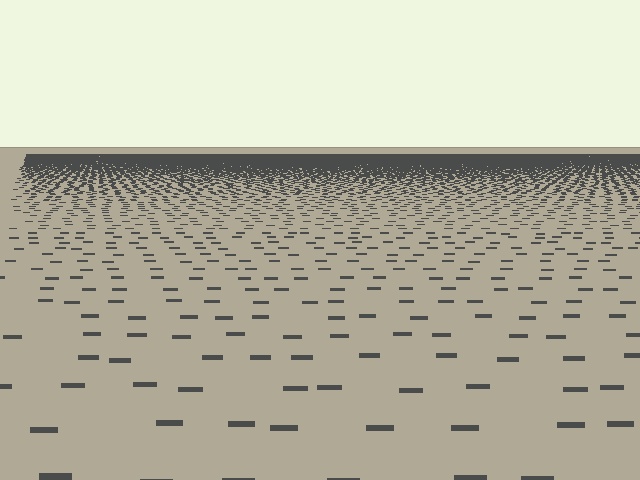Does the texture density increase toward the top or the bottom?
Density increases toward the top.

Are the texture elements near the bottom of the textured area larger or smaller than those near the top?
Larger. Near the bottom, elements are closer to the viewer and appear at a bigger on-screen size.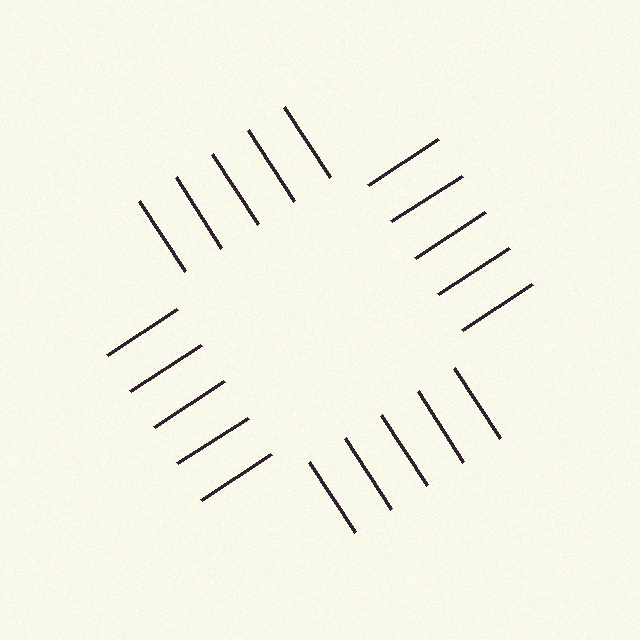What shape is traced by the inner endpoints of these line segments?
An illusory square — the line segments terminate on its edges but no continuous stroke is drawn.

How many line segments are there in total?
20 — 5 along each of the 4 edges.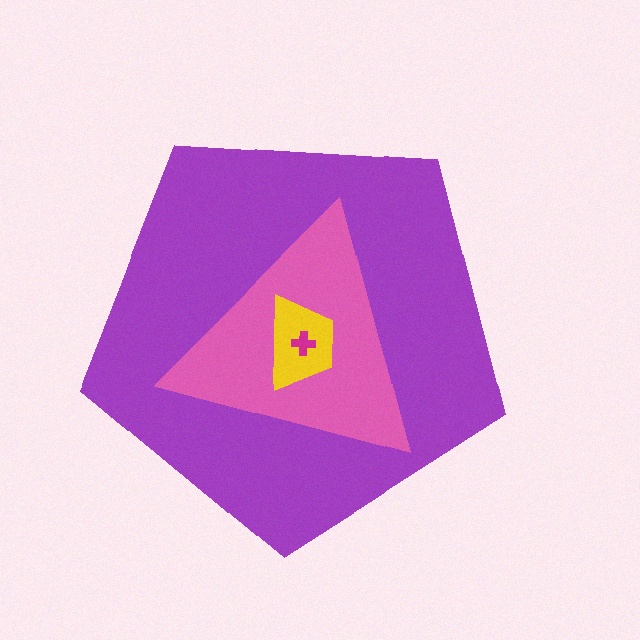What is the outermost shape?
The purple pentagon.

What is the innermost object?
The magenta cross.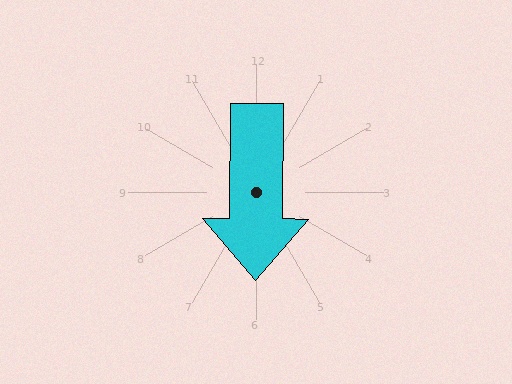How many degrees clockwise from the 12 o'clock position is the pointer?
Approximately 181 degrees.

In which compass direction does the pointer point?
South.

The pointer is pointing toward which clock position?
Roughly 6 o'clock.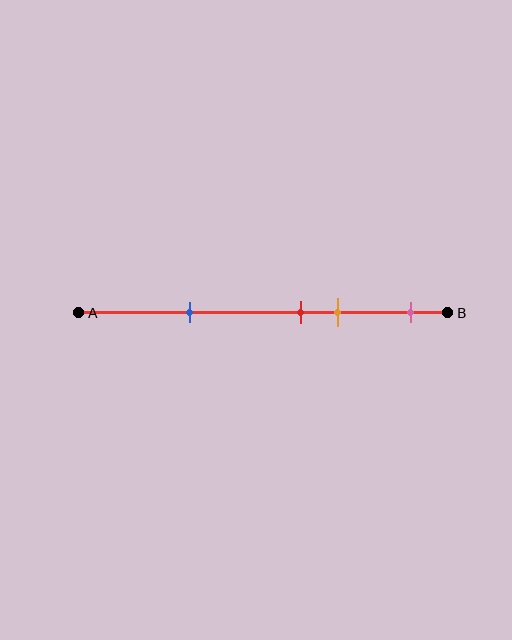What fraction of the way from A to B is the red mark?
The red mark is approximately 60% (0.6) of the way from A to B.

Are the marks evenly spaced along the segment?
No, the marks are not evenly spaced.